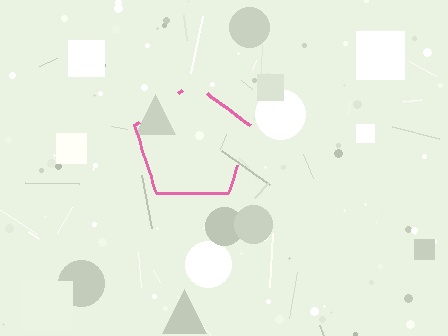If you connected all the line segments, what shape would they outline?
They would outline a pentagon.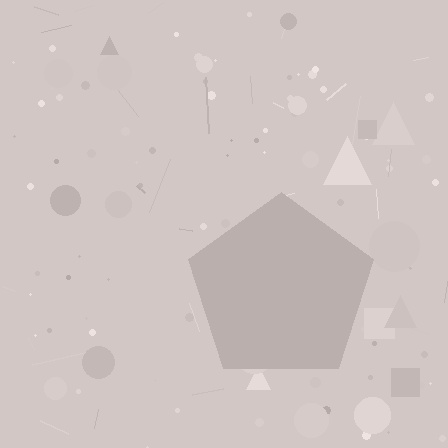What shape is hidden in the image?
A pentagon is hidden in the image.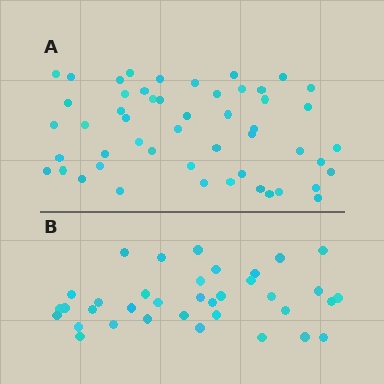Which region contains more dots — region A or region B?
Region A (the top region) has more dots.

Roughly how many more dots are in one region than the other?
Region A has approximately 15 more dots than region B.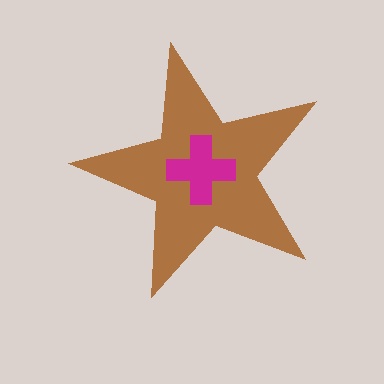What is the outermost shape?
The brown star.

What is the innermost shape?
The magenta cross.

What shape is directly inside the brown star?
The magenta cross.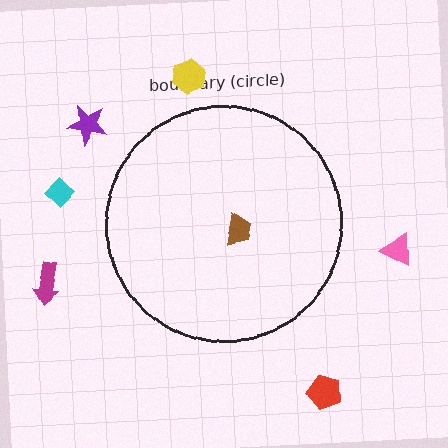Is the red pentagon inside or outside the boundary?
Outside.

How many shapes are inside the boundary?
1 inside, 6 outside.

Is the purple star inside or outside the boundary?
Outside.